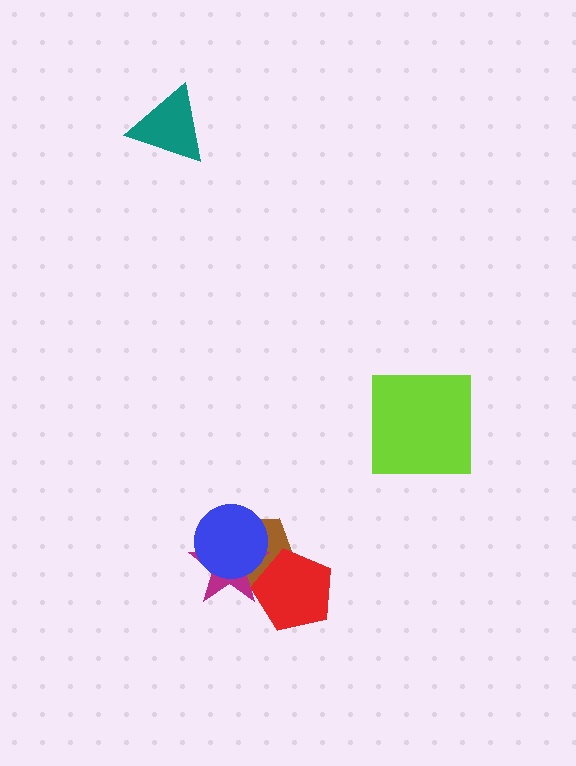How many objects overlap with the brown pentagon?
3 objects overlap with the brown pentagon.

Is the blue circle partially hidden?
No, no other shape covers it.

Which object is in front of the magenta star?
The blue circle is in front of the magenta star.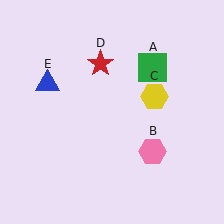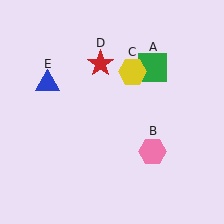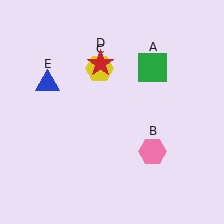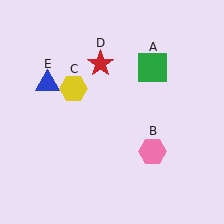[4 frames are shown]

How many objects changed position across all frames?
1 object changed position: yellow hexagon (object C).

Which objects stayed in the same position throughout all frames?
Green square (object A) and pink hexagon (object B) and red star (object D) and blue triangle (object E) remained stationary.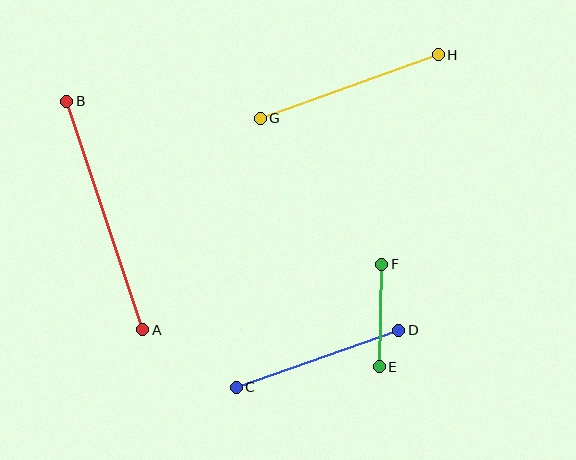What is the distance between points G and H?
The distance is approximately 189 pixels.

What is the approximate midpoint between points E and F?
The midpoint is at approximately (380, 315) pixels.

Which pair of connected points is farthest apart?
Points A and B are farthest apart.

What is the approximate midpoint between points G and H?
The midpoint is at approximately (349, 87) pixels.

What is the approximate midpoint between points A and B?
The midpoint is at approximately (105, 216) pixels.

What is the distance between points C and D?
The distance is approximately 172 pixels.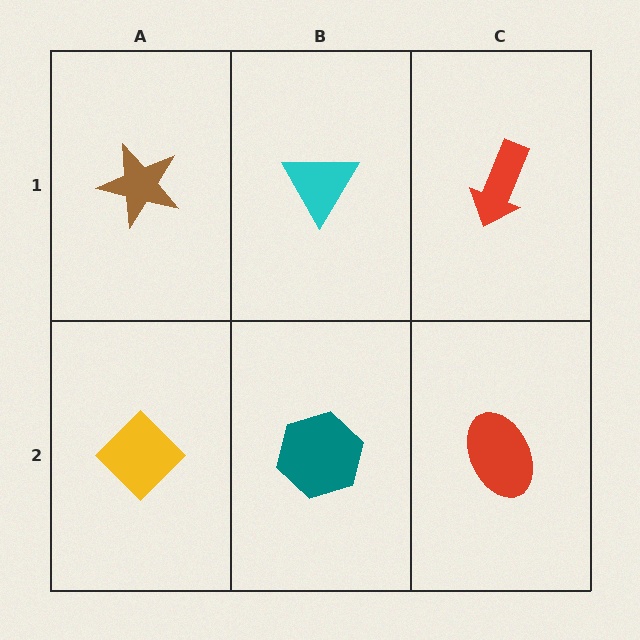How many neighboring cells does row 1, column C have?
2.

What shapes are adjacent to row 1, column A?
A yellow diamond (row 2, column A), a cyan triangle (row 1, column B).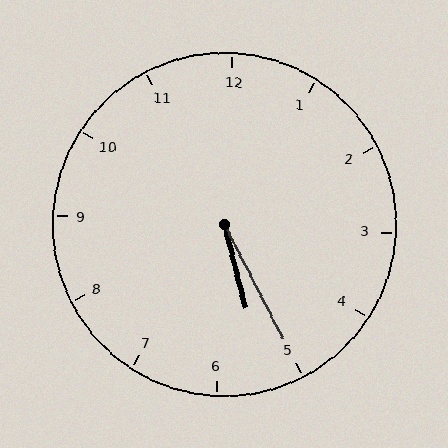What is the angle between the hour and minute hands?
Approximately 12 degrees.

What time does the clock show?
5:25.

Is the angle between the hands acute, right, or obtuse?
It is acute.